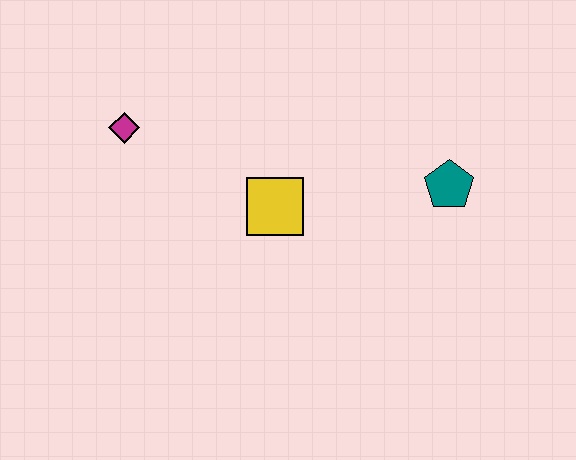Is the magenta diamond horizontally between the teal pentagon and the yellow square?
No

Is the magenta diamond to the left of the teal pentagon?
Yes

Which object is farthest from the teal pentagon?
The magenta diamond is farthest from the teal pentagon.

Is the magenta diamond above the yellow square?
Yes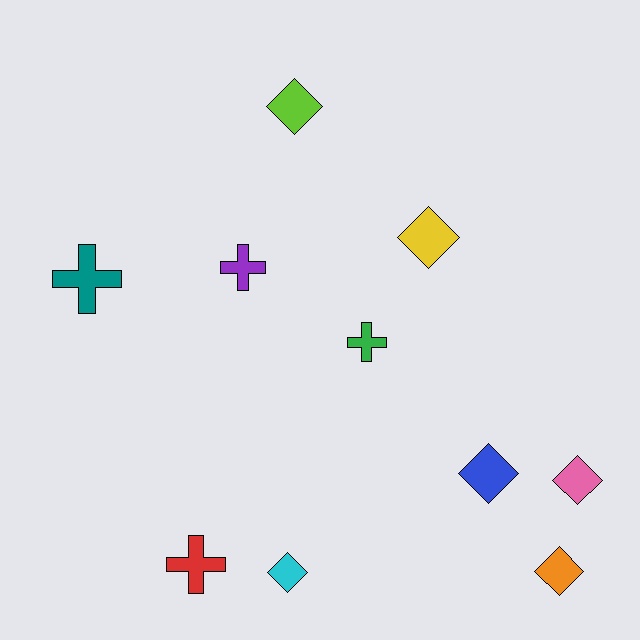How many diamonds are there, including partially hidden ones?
There are 6 diamonds.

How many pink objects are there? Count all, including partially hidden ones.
There is 1 pink object.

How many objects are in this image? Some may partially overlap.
There are 10 objects.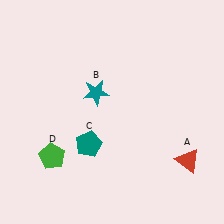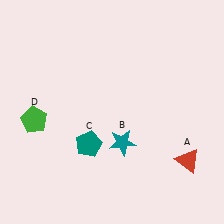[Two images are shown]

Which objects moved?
The objects that moved are: the teal star (B), the green pentagon (D).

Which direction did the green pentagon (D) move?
The green pentagon (D) moved up.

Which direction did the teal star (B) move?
The teal star (B) moved down.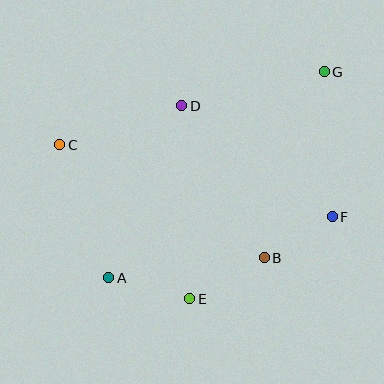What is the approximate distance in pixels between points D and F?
The distance between D and F is approximately 187 pixels.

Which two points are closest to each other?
Points B and F are closest to each other.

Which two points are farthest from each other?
Points A and G are farthest from each other.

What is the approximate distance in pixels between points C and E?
The distance between C and E is approximately 202 pixels.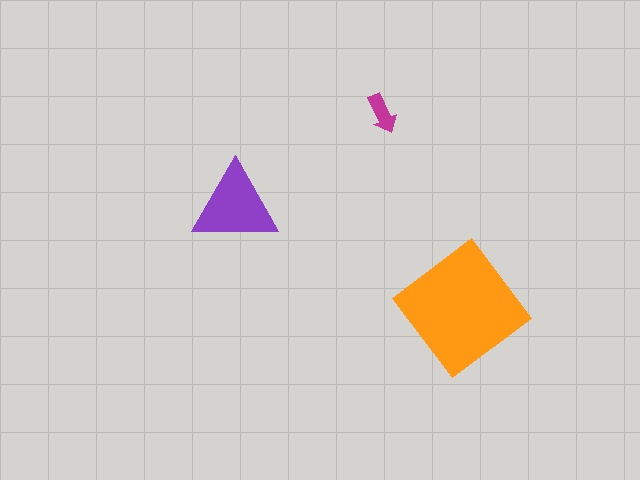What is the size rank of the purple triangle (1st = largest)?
2nd.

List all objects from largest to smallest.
The orange diamond, the purple triangle, the magenta arrow.